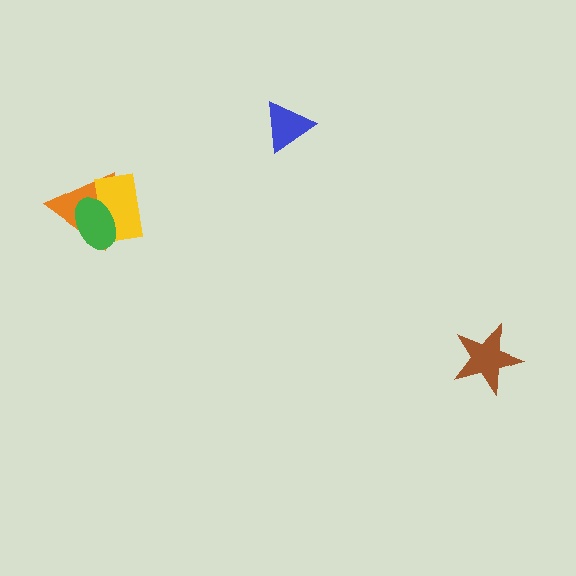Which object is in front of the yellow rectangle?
The green ellipse is in front of the yellow rectangle.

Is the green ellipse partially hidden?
No, no other shape covers it.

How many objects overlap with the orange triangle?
2 objects overlap with the orange triangle.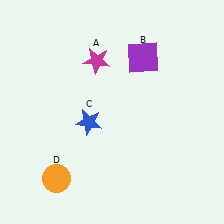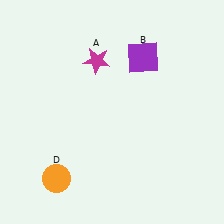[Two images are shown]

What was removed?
The blue star (C) was removed in Image 2.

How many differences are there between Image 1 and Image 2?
There is 1 difference between the two images.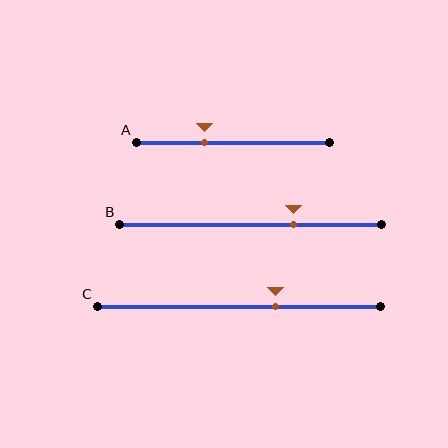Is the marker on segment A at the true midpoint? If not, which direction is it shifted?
No, the marker on segment A is shifted to the left by about 15% of the segment length.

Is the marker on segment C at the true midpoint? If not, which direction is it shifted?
No, the marker on segment C is shifted to the right by about 13% of the segment length.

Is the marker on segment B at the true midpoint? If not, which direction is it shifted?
No, the marker on segment B is shifted to the right by about 16% of the segment length.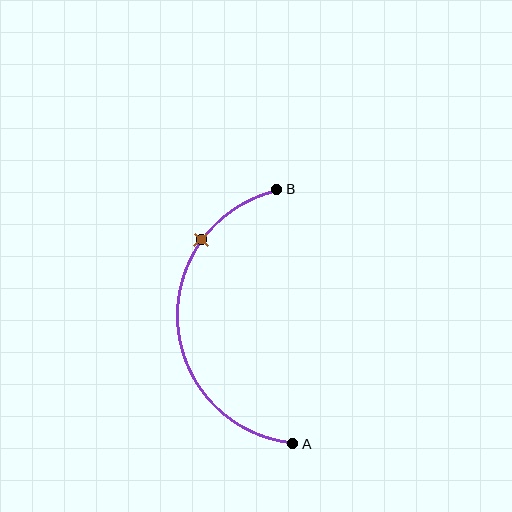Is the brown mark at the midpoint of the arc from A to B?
No. The brown mark lies on the arc but is closer to endpoint B. The arc midpoint would be at the point on the curve equidistant along the arc from both A and B.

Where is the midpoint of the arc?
The arc midpoint is the point on the curve farthest from the straight line joining A and B. It sits to the left of that line.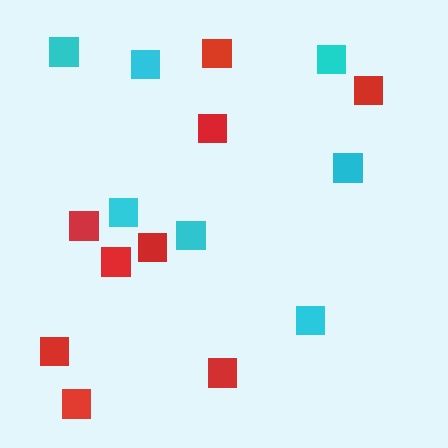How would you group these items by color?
There are 2 groups: one group of cyan squares (7) and one group of red squares (9).